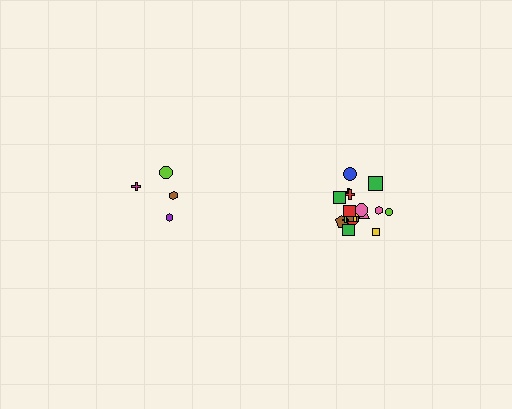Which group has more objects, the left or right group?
The right group.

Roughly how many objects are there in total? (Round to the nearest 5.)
Roughly 20 objects in total.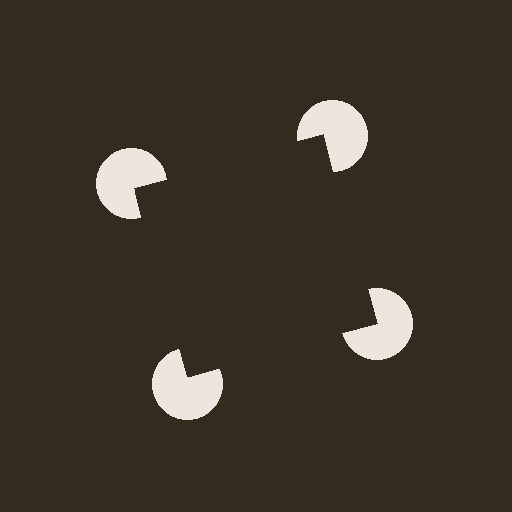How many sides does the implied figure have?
4 sides.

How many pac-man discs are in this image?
There are 4 — one at each vertex of the illusory square.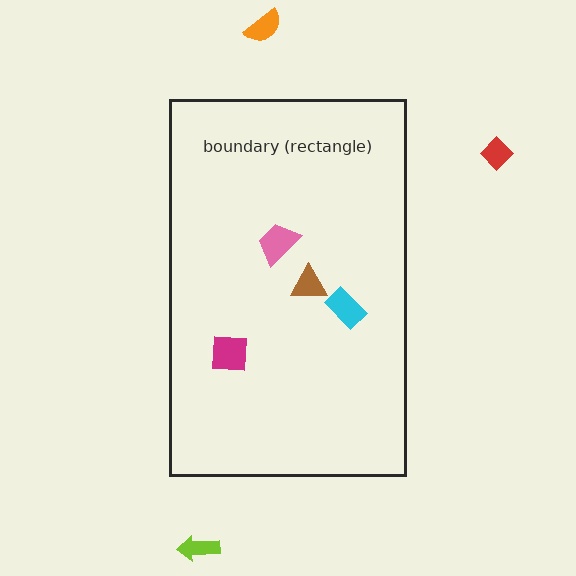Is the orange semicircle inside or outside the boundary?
Outside.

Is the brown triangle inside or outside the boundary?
Inside.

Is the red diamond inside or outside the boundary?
Outside.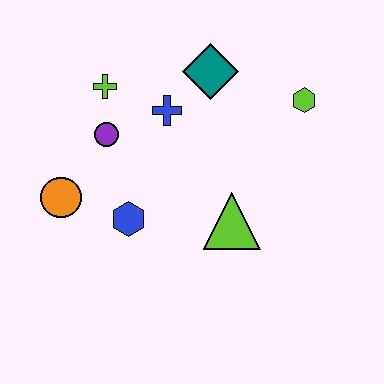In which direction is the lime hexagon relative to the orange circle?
The lime hexagon is to the right of the orange circle.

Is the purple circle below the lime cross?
Yes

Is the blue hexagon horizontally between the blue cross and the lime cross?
Yes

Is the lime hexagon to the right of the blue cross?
Yes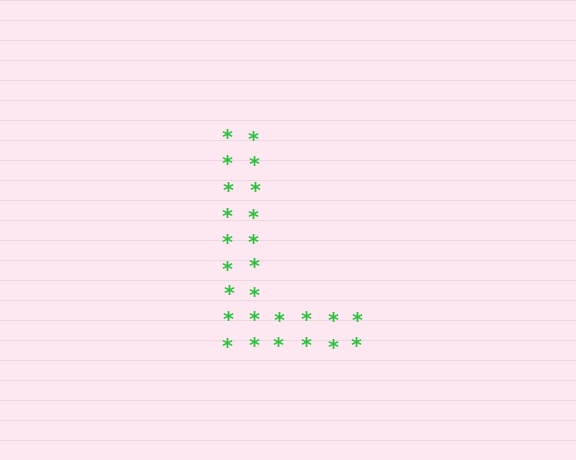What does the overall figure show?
The overall figure shows the letter L.